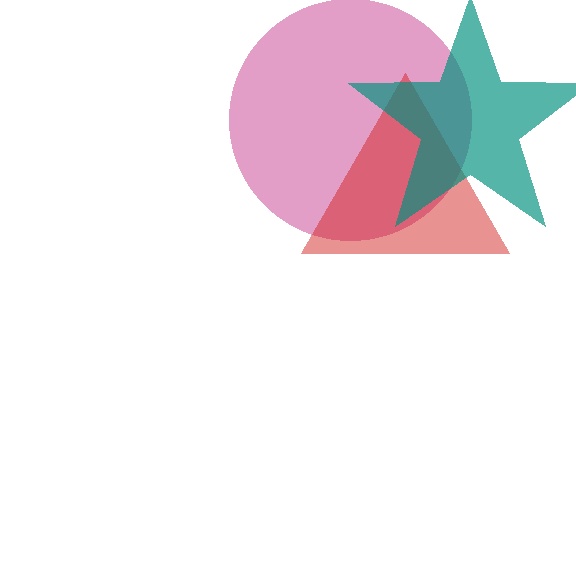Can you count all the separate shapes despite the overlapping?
Yes, there are 3 separate shapes.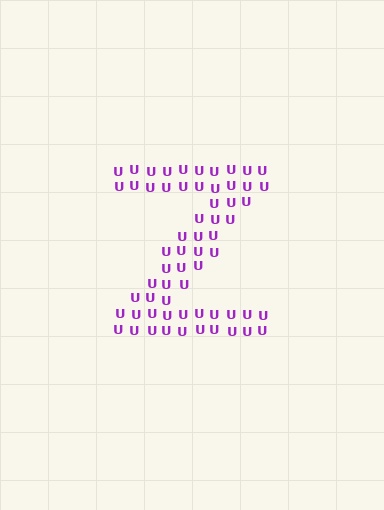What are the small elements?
The small elements are letter U's.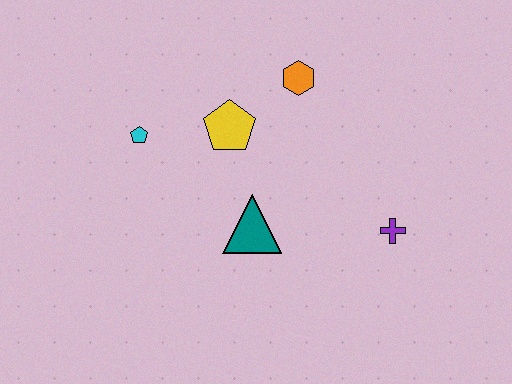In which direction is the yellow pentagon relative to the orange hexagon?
The yellow pentagon is to the left of the orange hexagon.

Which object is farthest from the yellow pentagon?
The purple cross is farthest from the yellow pentagon.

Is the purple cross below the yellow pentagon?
Yes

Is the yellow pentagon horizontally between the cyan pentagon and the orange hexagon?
Yes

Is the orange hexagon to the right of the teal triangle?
Yes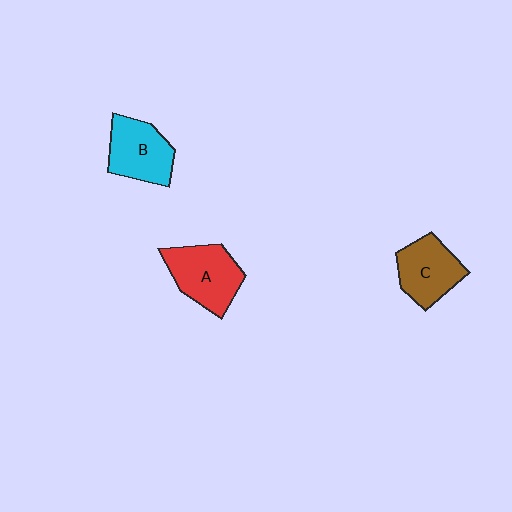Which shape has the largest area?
Shape A (red).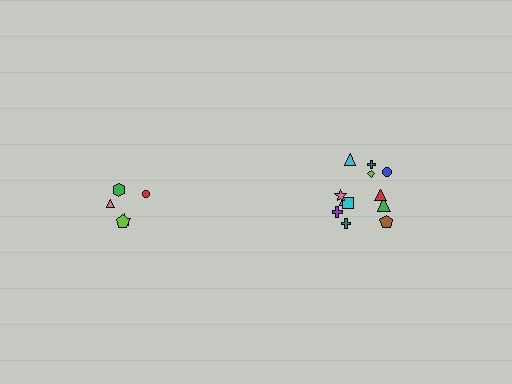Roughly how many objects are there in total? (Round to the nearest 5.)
Roughly 15 objects in total.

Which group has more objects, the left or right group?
The right group.